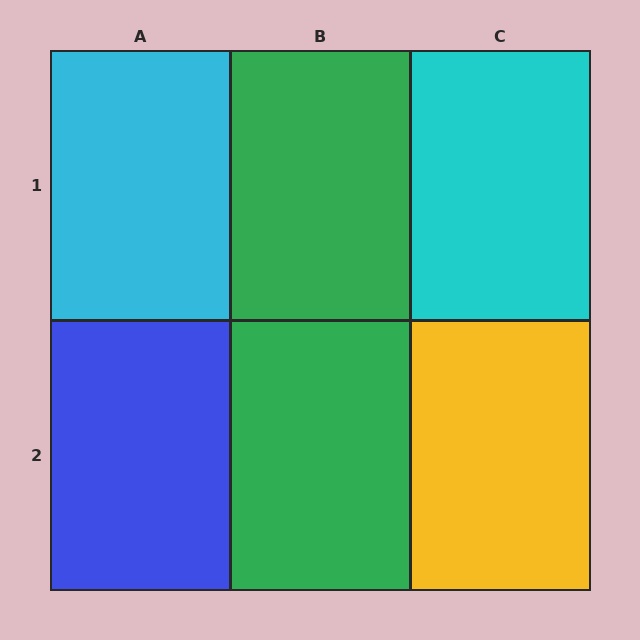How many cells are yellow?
1 cell is yellow.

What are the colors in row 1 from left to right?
Cyan, green, cyan.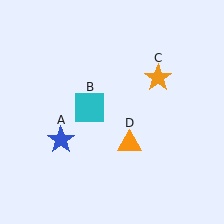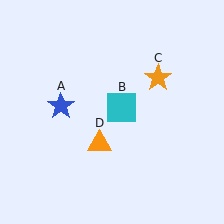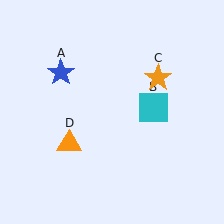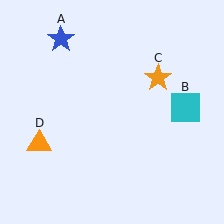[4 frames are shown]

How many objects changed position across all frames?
3 objects changed position: blue star (object A), cyan square (object B), orange triangle (object D).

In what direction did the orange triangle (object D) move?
The orange triangle (object D) moved left.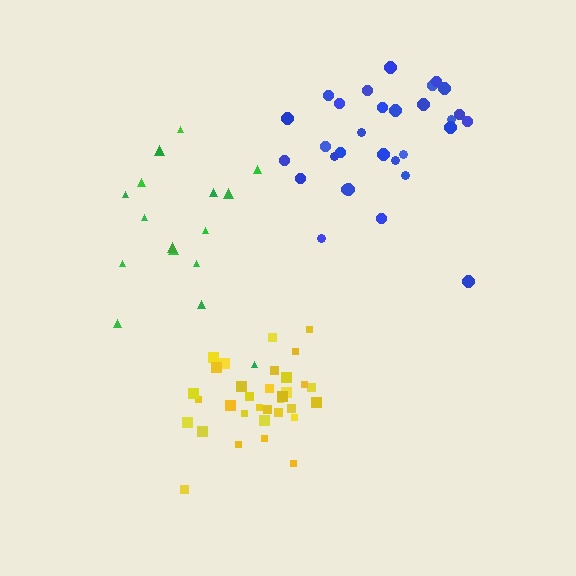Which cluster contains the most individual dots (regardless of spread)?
Yellow (33).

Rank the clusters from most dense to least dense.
yellow, blue, green.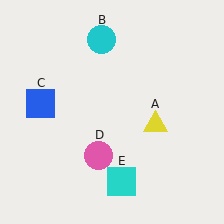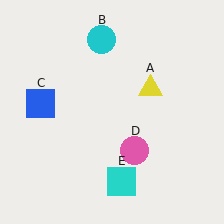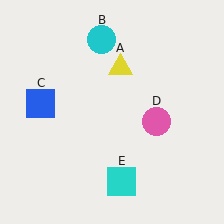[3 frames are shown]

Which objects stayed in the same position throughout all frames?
Cyan circle (object B) and blue square (object C) and cyan square (object E) remained stationary.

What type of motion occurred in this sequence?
The yellow triangle (object A), pink circle (object D) rotated counterclockwise around the center of the scene.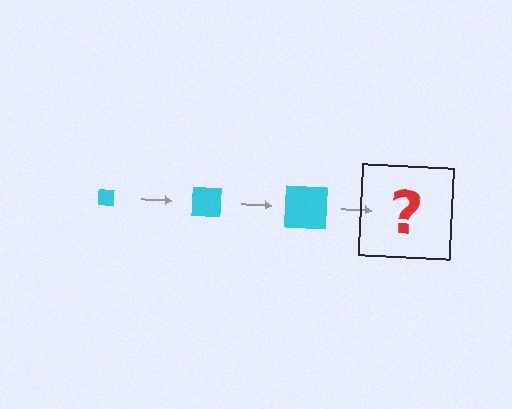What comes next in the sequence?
The next element should be a cyan square, larger than the previous one.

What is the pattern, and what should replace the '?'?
The pattern is that the square gets progressively larger each step. The '?' should be a cyan square, larger than the previous one.